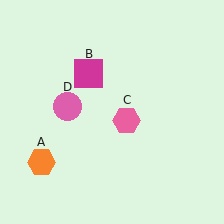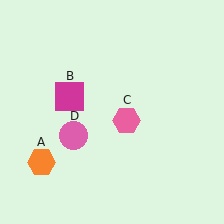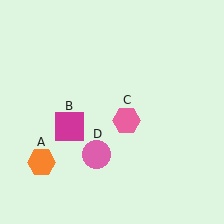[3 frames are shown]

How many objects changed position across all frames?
2 objects changed position: magenta square (object B), pink circle (object D).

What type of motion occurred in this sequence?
The magenta square (object B), pink circle (object D) rotated counterclockwise around the center of the scene.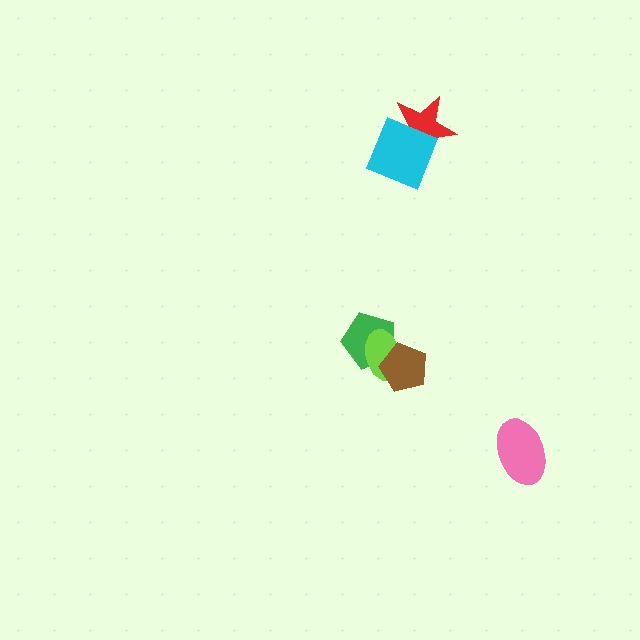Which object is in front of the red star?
The cyan diamond is in front of the red star.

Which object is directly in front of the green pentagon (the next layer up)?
The lime ellipse is directly in front of the green pentagon.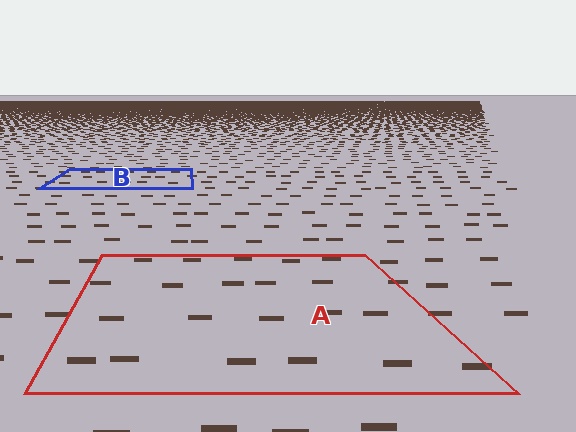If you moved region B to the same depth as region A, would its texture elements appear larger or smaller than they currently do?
They would appear larger. At a closer depth, the same texture elements are projected at a bigger on-screen size.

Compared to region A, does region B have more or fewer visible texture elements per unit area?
Region B has more texture elements per unit area — they are packed more densely because it is farther away.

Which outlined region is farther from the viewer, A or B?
Region B is farther from the viewer — the texture elements inside it appear smaller and more densely packed.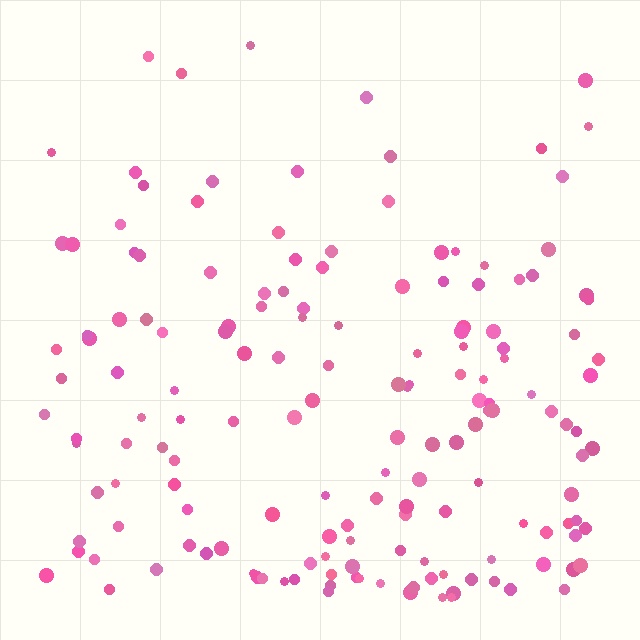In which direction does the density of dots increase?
From top to bottom, with the bottom side densest.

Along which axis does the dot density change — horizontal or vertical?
Vertical.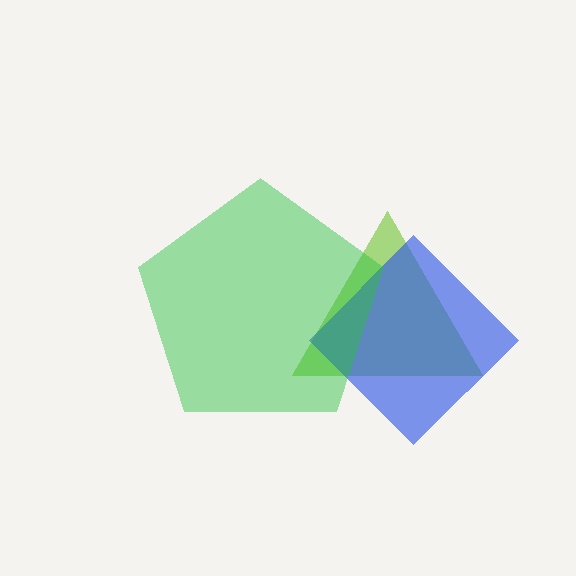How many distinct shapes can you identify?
There are 3 distinct shapes: a lime triangle, a blue diamond, a green pentagon.